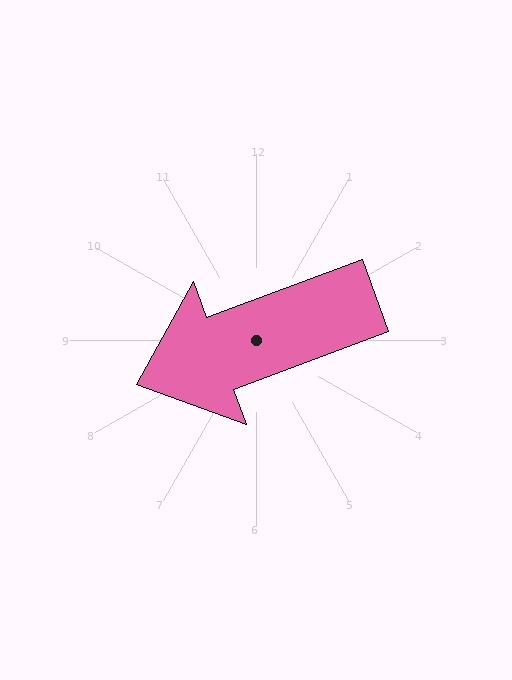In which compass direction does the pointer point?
West.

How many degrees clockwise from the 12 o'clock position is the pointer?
Approximately 250 degrees.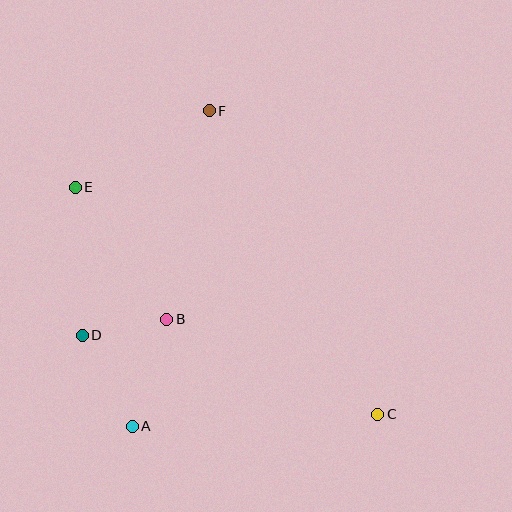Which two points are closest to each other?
Points B and D are closest to each other.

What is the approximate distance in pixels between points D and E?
The distance between D and E is approximately 148 pixels.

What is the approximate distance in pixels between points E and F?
The distance between E and F is approximately 155 pixels.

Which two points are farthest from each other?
Points C and E are farthest from each other.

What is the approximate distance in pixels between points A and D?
The distance between A and D is approximately 104 pixels.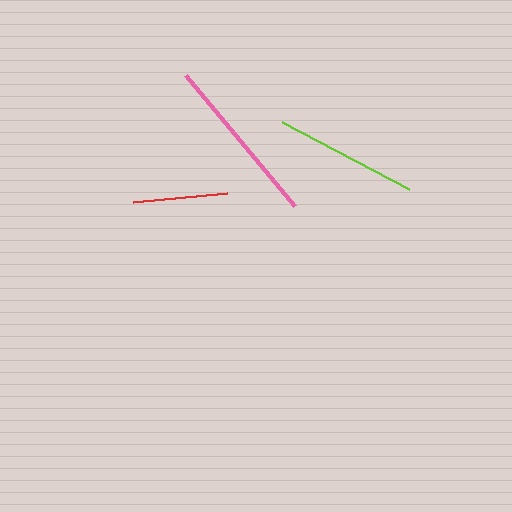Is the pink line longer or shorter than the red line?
The pink line is longer than the red line.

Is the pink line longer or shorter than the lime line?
The pink line is longer than the lime line.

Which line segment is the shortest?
The red line is the shortest at approximately 94 pixels.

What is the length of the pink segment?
The pink segment is approximately 170 pixels long.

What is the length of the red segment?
The red segment is approximately 94 pixels long.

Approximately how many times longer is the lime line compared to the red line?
The lime line is approximately 1.5 times the length of the red line.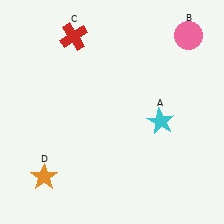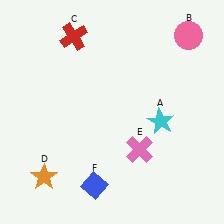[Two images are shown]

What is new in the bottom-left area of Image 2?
A blue diamond (F) was added in the bottom-left area of Image 2.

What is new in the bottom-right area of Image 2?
A pink cross (E) was added in the bottom-right area of Image 2.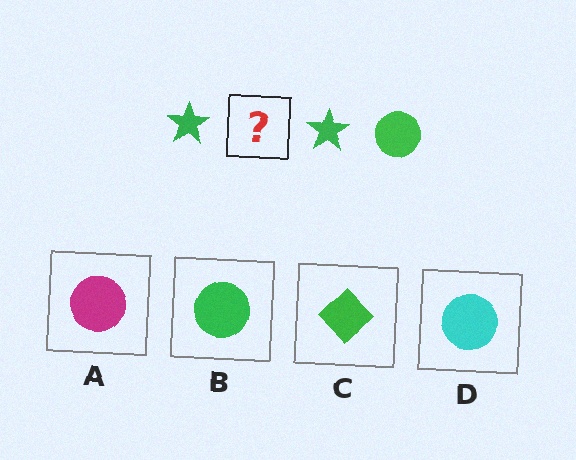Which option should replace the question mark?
Option B.